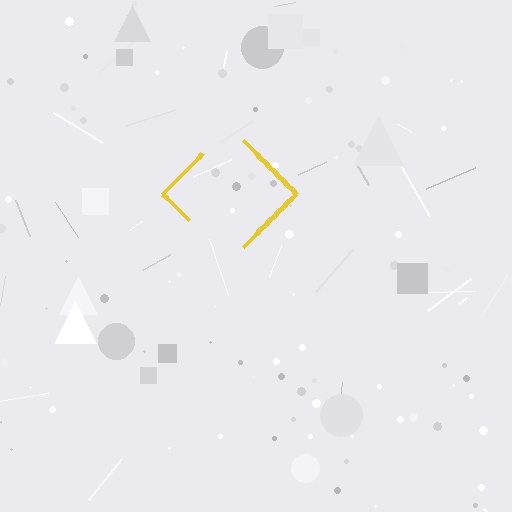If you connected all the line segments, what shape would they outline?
They would outline a diamond.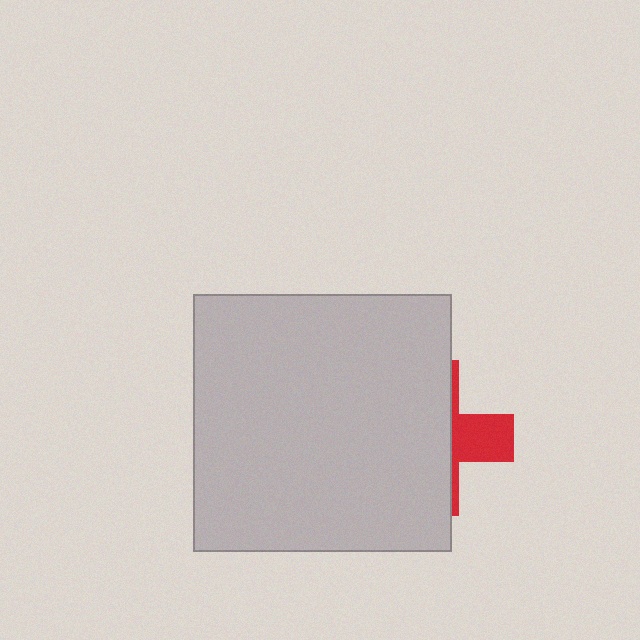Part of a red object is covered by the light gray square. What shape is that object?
It is a cross.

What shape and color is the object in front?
The object in front is a light gray square.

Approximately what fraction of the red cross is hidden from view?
Roughly 70% of the red cross is hidden behind the light gray square.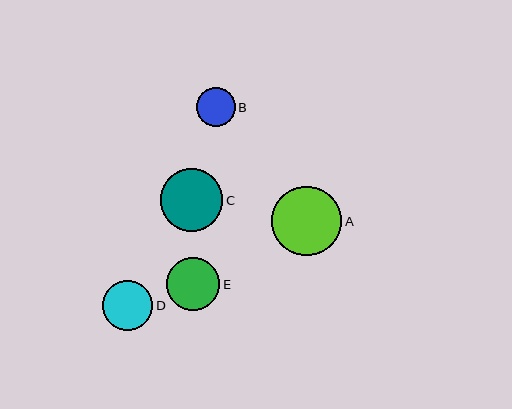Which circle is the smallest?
Circle B is the smallest with a size of approximately 39 pixels.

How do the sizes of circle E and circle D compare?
Circle E and circle D are approximately the same size.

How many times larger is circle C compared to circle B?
Circle C is approximately 1.6 times the size of circle B.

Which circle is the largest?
Circle A is the largest with a size of approximately 70 pixels.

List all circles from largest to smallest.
From largest to smallest: A, C, E, D, B.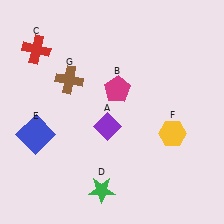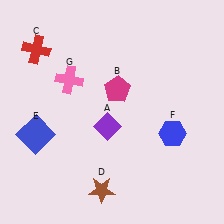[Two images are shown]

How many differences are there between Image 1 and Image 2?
There are 3 differences between the two images.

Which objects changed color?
D changed from green to brown. F changed from yellow to blue. G changed from brown to pink.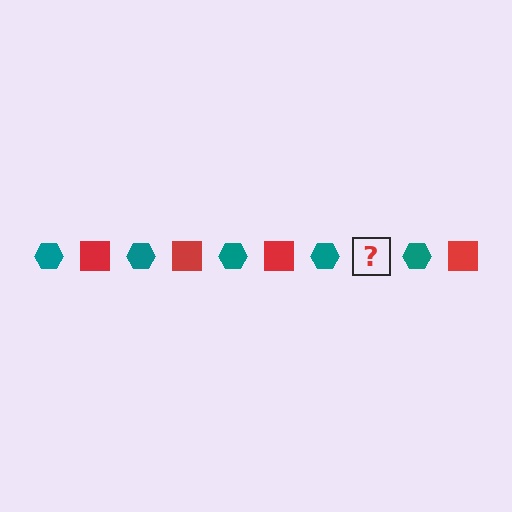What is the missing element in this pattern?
The missing element is a red square.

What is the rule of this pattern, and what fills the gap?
The rule is that the pattern alternates between teal hexagon and red square. The gap should be filled with a red square.